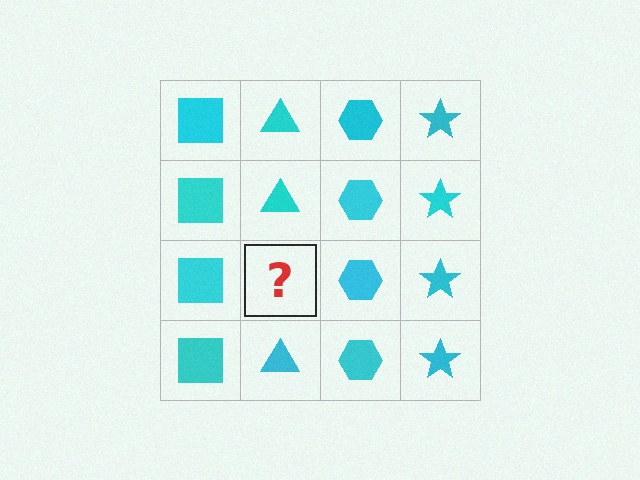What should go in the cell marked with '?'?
The missing cell should contain a cyan triangle.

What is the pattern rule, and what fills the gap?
The rule is that each column has a consistent shape. The gap should be filled with a cyan triangle.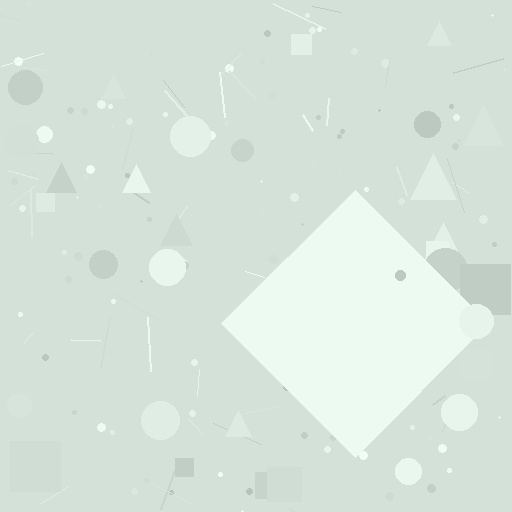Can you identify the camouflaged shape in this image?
The camouflaged shape is a diamond.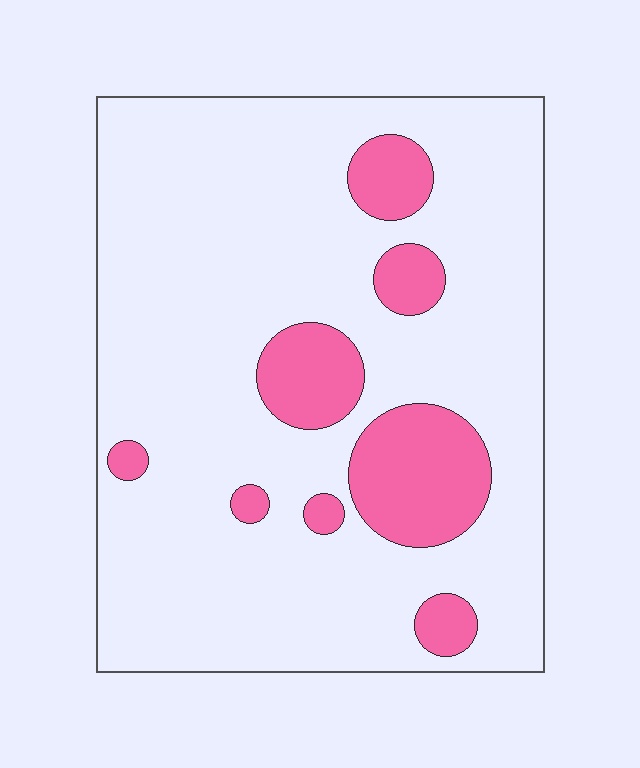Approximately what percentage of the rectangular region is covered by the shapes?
Approximately 15%.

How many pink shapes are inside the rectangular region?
8.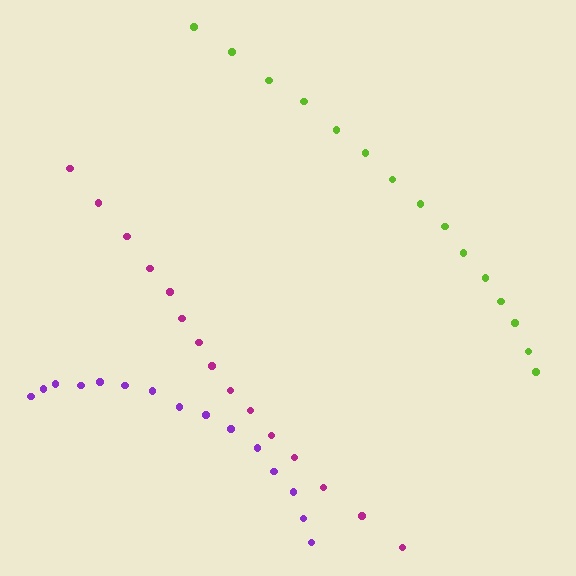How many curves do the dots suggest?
There are 3 distinct paths.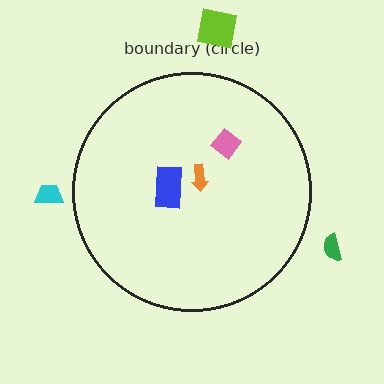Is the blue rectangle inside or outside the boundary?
Inside.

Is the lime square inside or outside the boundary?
Outside.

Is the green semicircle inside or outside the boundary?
Outside.